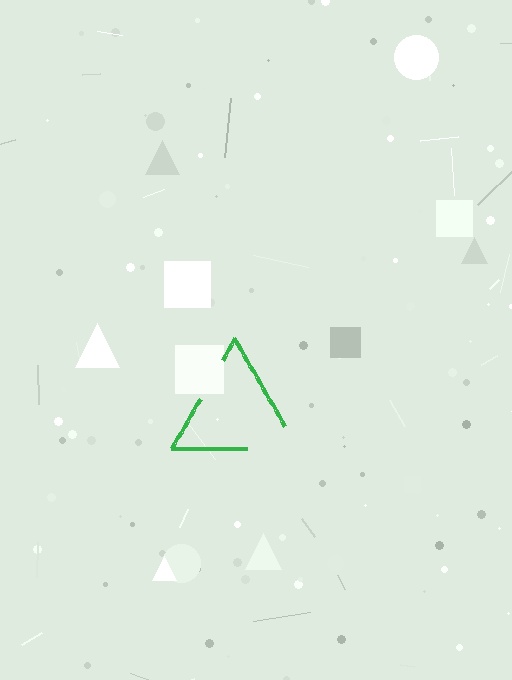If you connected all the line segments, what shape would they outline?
They would outline a triangle.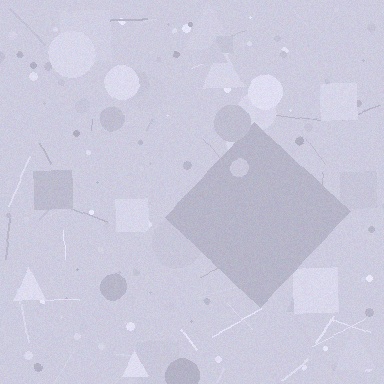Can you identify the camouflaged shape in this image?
The camouflaged shape is a diamond.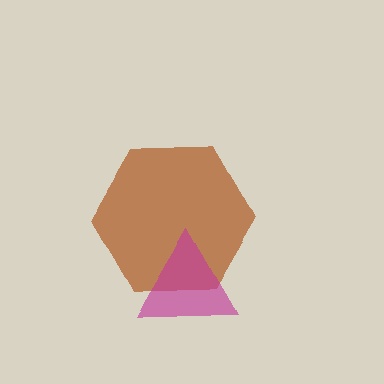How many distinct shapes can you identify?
There are 2 distinct shapes: a brown hexagon, a magenta triangle.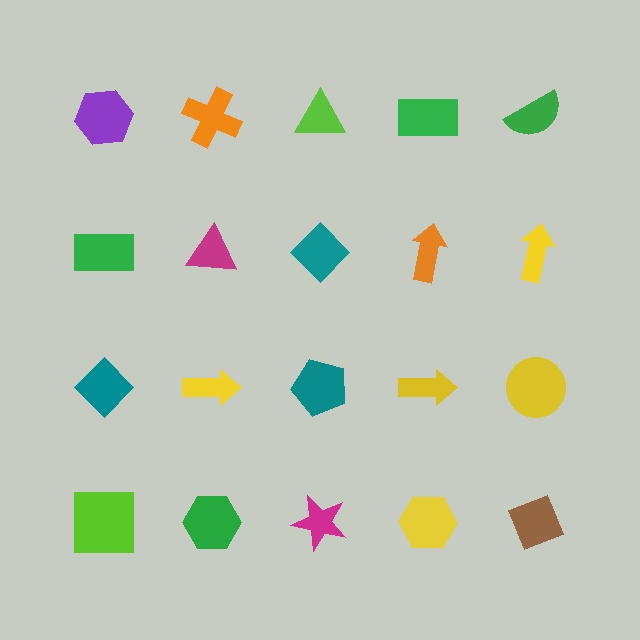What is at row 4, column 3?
A magenta star.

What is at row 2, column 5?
A yellow arrow.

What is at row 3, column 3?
A teal pentagon.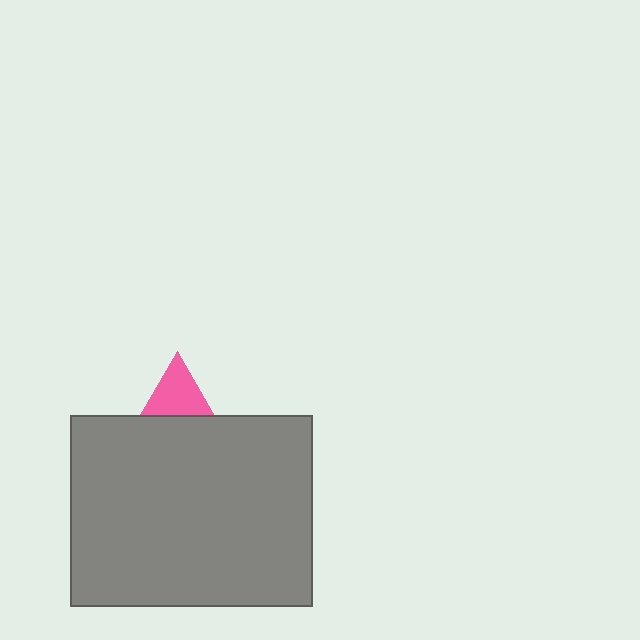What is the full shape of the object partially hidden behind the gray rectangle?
The partially hidden object is a pink triangle.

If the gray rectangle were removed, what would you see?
You would see the complete pink triangle.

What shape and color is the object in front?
The object in front is a gray rectangle.